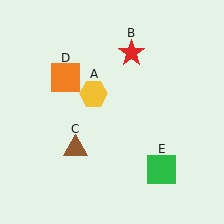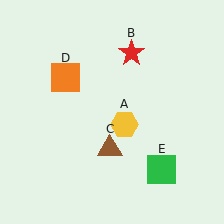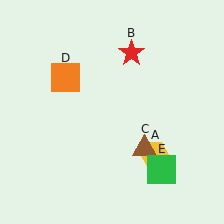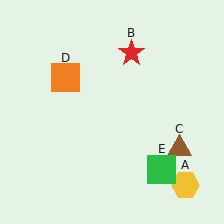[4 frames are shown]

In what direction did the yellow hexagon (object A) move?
The yellow hexagon (object A) moved down and to the right.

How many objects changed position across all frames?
2 objects changed position: yellow hexagon (object A), brown triangle (object C).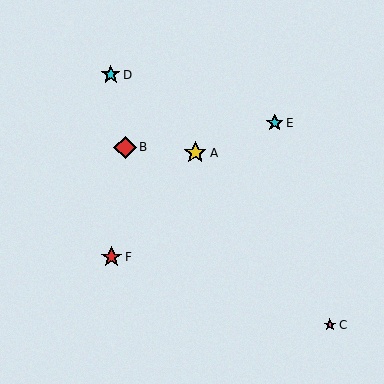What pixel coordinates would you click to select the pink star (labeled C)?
Click at (330, 325) to select the pink star C.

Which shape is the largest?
The yellow star (labeled A) is the largest.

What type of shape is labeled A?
Shape A is a yellow star.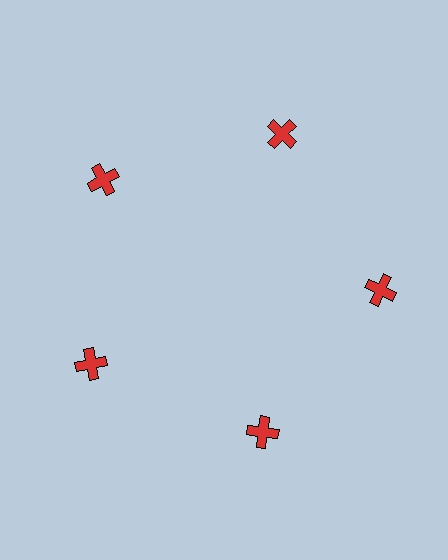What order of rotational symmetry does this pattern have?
This pattern has 5-fold rotational symmetry.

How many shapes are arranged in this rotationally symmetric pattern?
There are 5 shapes, arranged in 5 groups of 1.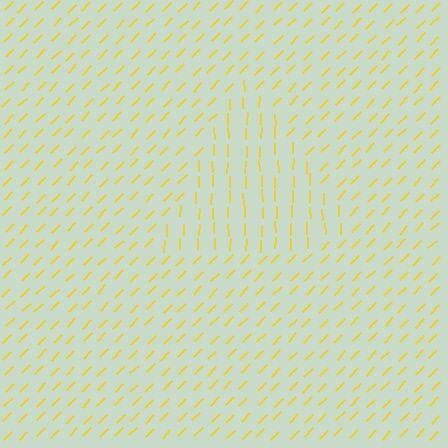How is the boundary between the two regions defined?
The boundary is defined purely by a change in line orientation (approximately 45 degrees difference). All lines are the same color and thickness.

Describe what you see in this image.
The image is filled with small yellow line segments. A triangle region in the image has lines oriented differently from the surrounding lines, creating a visible texture boundary.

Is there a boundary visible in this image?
Yes, there is a texture boundary formed by a change in line orientation.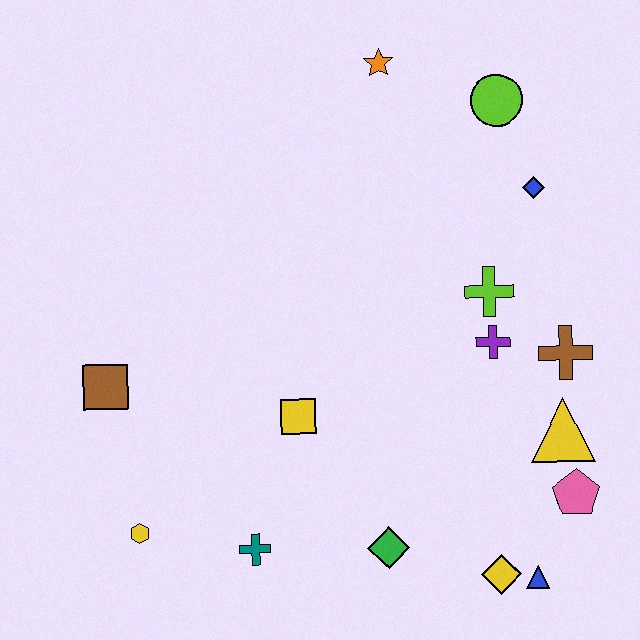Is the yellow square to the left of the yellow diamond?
Yes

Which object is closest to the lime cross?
The purple cross is closest to the lime cross.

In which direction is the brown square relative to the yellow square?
The brown square is to the left of the yellow square.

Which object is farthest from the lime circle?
The yellow hexagon is farthest from the lime circle.